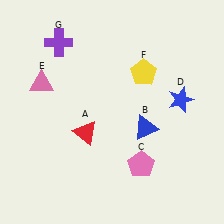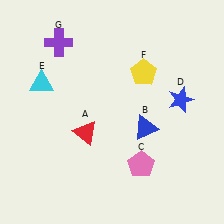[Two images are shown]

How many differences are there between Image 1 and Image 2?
There is 1 difference between the two images.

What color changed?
The triangle (E) changed from pink in Image 1 to cyan in Image 2.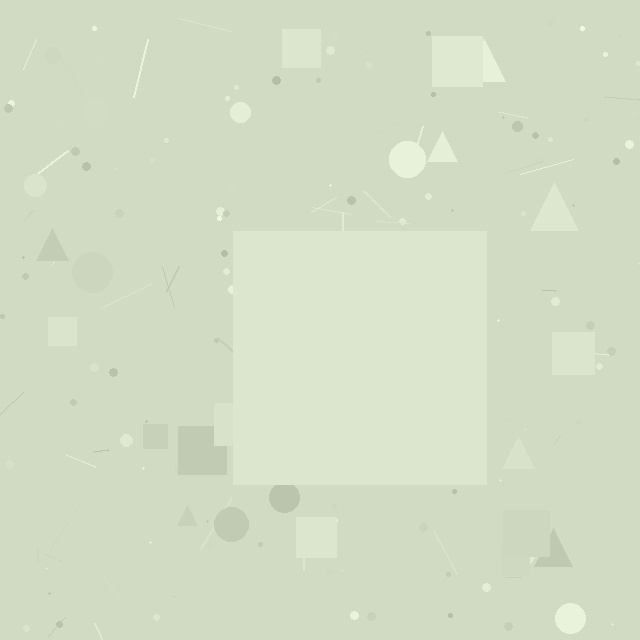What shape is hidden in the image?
A square is hidden in the image.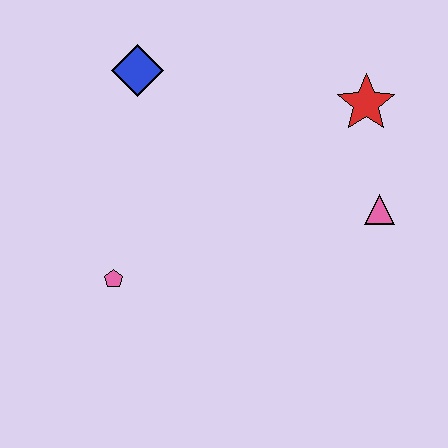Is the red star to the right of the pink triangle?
No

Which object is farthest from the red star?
The pink pentagon is farthest from the red star.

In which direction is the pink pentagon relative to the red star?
The pink pentagon is to the left of the red star.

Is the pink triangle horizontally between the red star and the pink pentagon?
No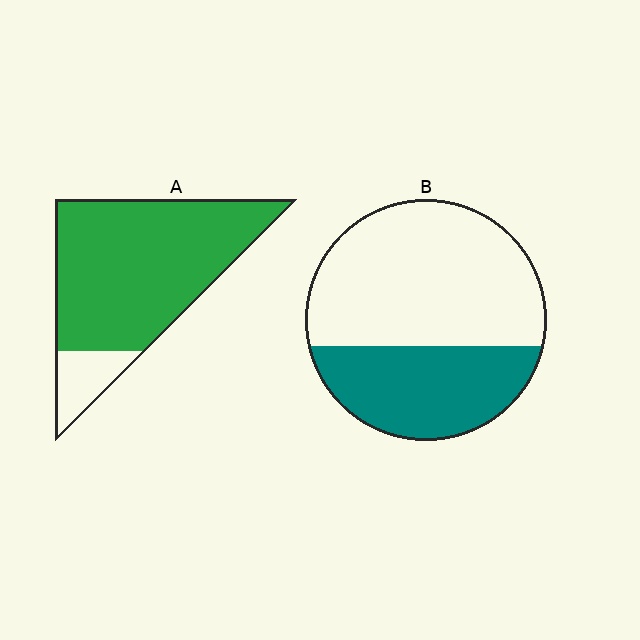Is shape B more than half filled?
No.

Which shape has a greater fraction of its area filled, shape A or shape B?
Shape A.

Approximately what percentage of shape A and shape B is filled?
A is approximately 85% and B is approximately 35%.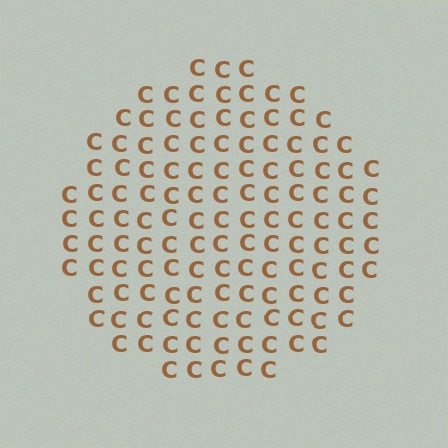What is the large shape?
The large shape is a circle.